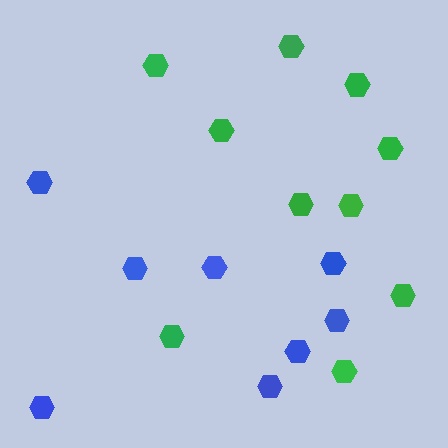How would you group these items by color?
There are 2 groups: one group of green hexagons (10) and one group of blue hexagons (8).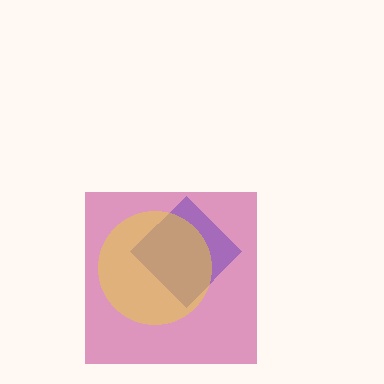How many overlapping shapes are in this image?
There are 3 overlapping shapes in the image.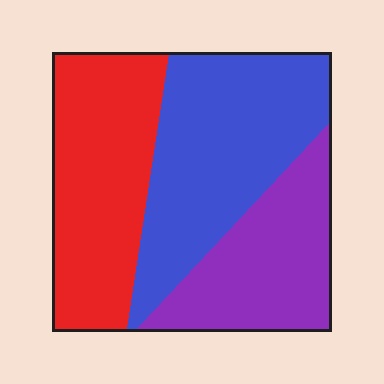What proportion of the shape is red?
Red takes up between a quarter and a half of the shape.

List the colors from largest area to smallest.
From largest to smallest: blue, red, purple.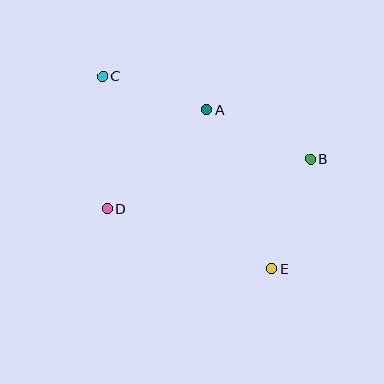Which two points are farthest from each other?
Points C and E are farthest from each other.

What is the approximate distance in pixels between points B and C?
The distance between B and C is approximately 224 pixels.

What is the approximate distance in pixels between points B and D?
The distance between B and D is approximately 210 pixels.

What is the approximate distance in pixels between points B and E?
The distance between B and E is approximately 117 pixels.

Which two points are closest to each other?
Points A and C are closest to each other.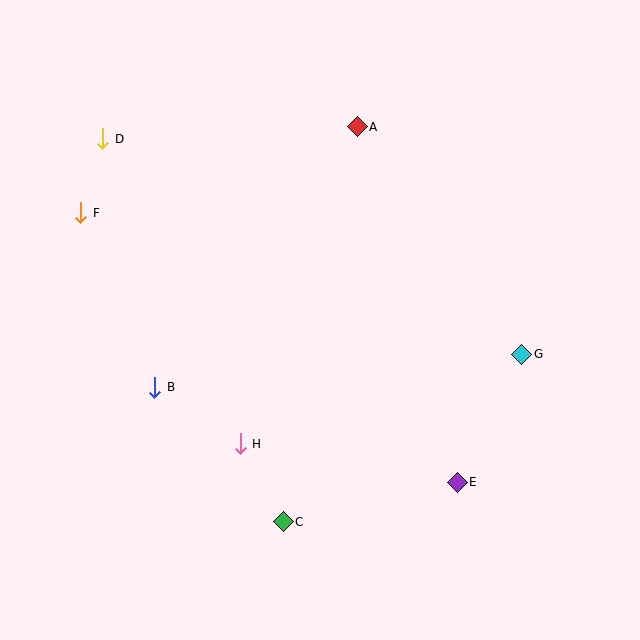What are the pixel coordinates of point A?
Point A is at (357, 127).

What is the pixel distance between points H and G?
The distance between H and G is 296 pixels.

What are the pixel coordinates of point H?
Point H is at (240, 444).